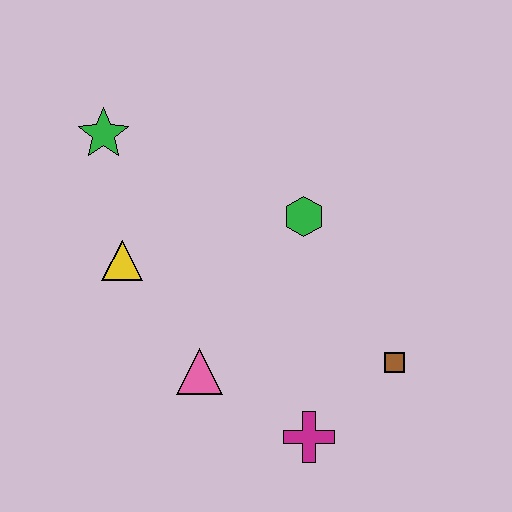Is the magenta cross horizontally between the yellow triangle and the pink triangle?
No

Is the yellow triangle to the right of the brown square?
No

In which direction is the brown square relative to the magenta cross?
The brown square is to the right of the magenta cross.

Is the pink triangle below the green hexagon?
Yes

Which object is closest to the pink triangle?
The magenta cross is closest to the pink triangle.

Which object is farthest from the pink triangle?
The green star is farthest from the pink triangle.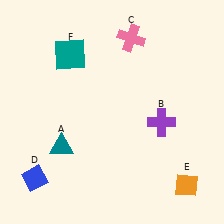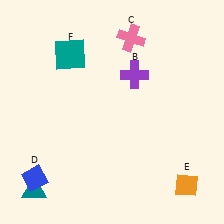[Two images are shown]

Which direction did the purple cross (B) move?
The purple cross (B) moved up.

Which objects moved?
The objects that moved are: the teal triangle (A), the purple cross (B).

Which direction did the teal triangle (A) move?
The teal triangle (A) moved down.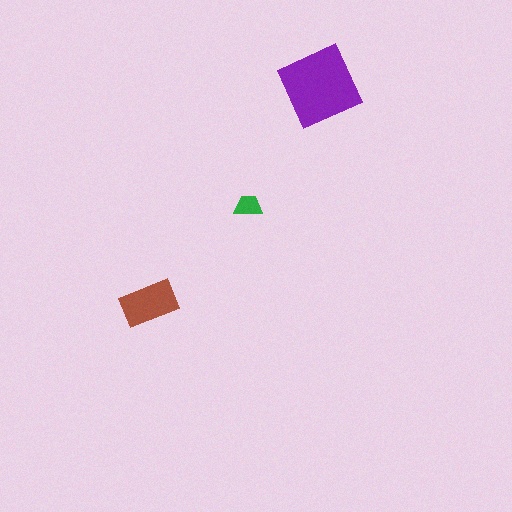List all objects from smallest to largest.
The green trapezoid, the brown rectangle, the purple square.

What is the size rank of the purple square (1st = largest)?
1st.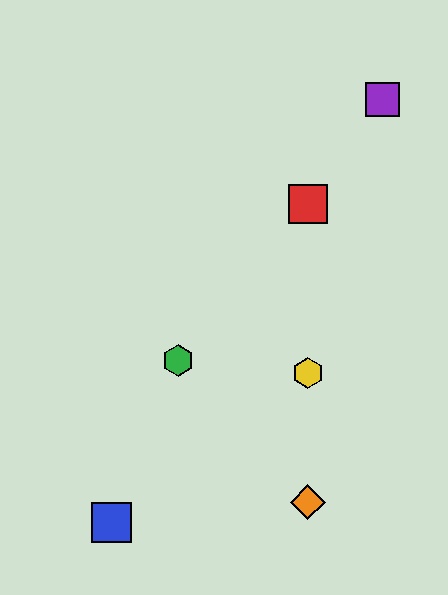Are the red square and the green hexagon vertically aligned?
No, the red square is at x≈308 and the green hexagon is at x≈178.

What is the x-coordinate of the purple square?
The purple square is at x≈382.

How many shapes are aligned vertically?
3 shapes (the red square, the yellow hexagon, the orange diamond) are aligned vertically.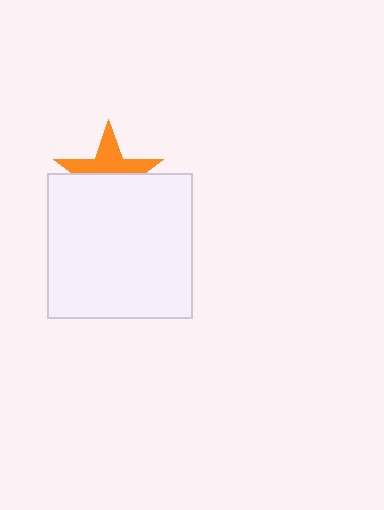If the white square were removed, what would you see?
You would see the complete orange star.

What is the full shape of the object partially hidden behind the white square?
The partially hidden object is an orange star.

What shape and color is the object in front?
The object in front is a white square.